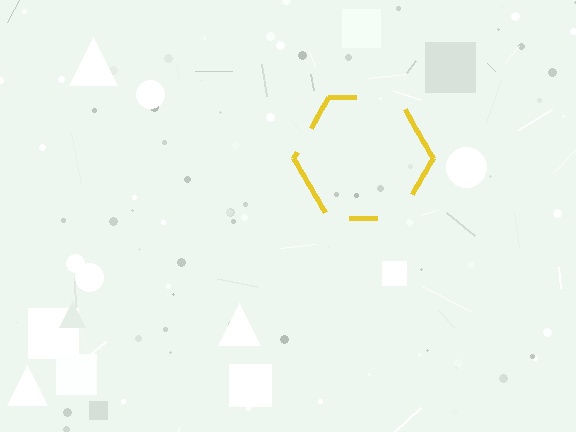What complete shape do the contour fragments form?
The contour fragments form a hexagon.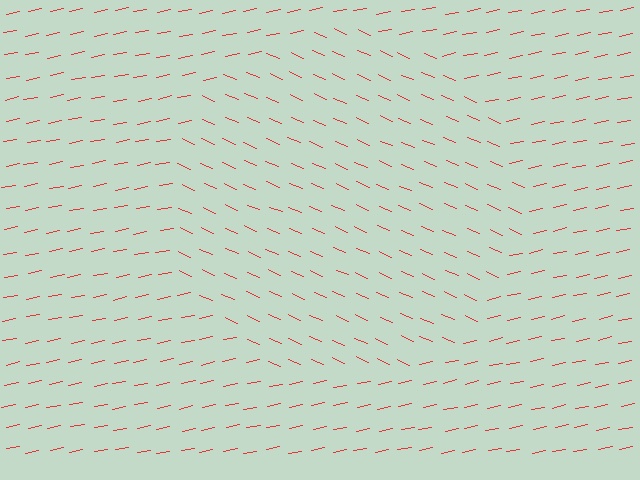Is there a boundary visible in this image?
Yes, there is a texture boundary formed by a change in line orientation.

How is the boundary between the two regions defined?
The boundary is defined purely by a change in line orientation (approximately 35 degrees difference). All lines are the same color and thickness.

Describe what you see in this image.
The image is filled with small red line segments. A circle region in the image has lines oriented differently from the surrounding lines, creating a visible texture boundary.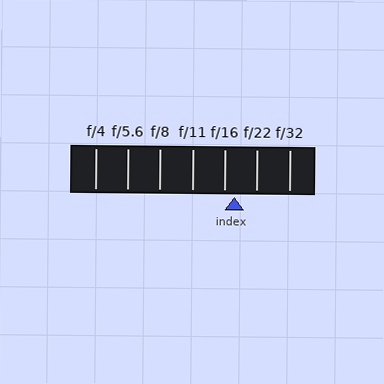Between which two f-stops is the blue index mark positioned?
The index mark is between f/16 and f/22.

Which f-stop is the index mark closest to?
The index mark is closest to f/16.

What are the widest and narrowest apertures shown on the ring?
The widest aperture shown is f/4 and the narrowest is f/32.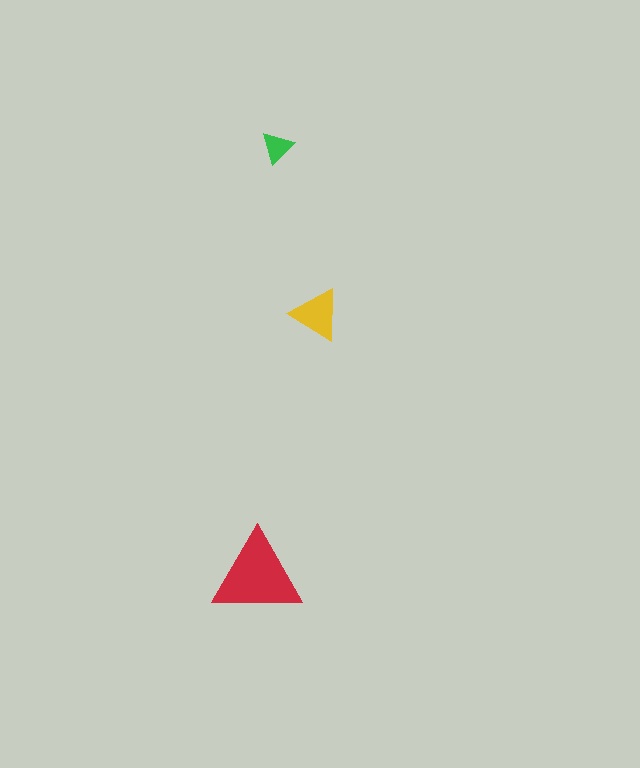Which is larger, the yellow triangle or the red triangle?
The red one.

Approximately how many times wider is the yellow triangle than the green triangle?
About 1.5 times wider.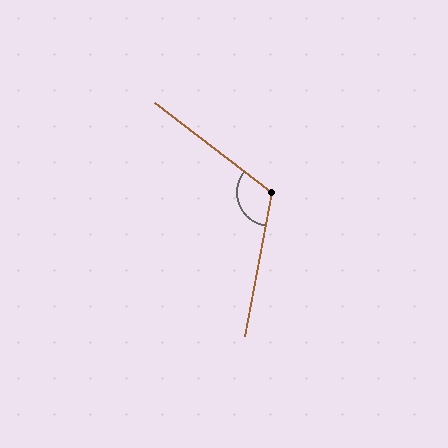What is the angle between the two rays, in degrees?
Approximately 117 degrees.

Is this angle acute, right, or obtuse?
It is obtuse.